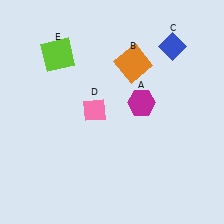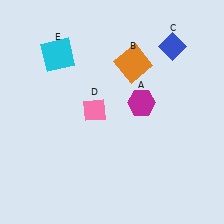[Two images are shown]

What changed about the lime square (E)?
In Image 1, E is lime. In Image 2, it changed to cyan.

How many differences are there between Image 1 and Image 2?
There is 1 difference between the two images.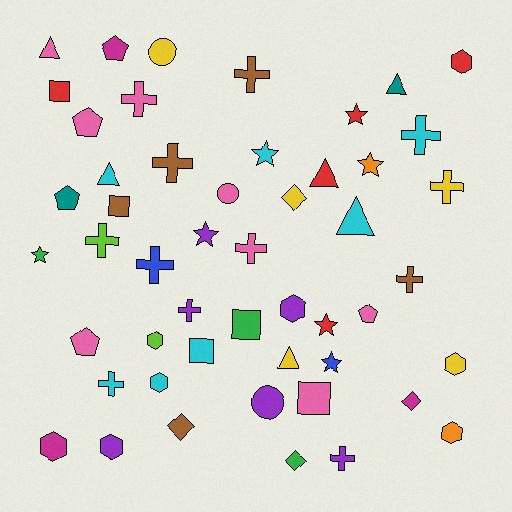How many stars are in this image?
There are 7 stars.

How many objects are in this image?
There are 50 objects.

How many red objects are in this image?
There are 5 red objects.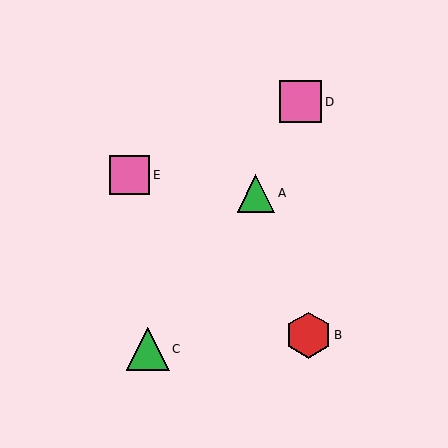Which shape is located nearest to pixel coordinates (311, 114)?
The pink square (labeled D) at (301, 102) is nearest to that location.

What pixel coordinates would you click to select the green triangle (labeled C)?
Click at (148, 349) to select the green triangle C.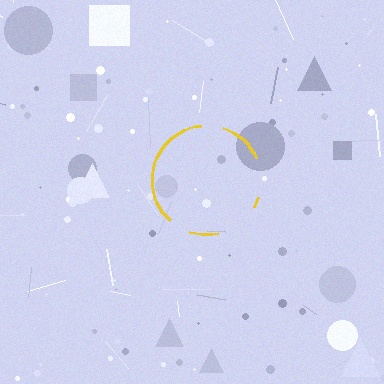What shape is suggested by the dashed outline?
The dashed outline suggests a circle.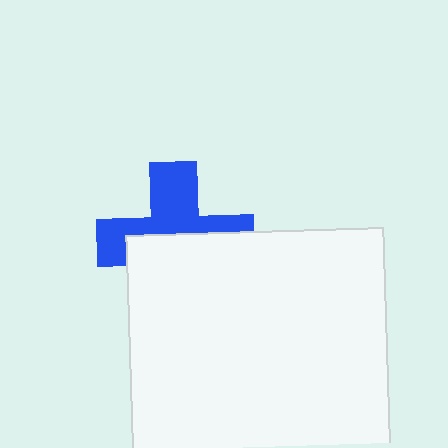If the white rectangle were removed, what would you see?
You would see the complete blue cross.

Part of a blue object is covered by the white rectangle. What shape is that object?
It is a cross.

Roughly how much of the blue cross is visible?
About half of it is visible (roughly 48%).